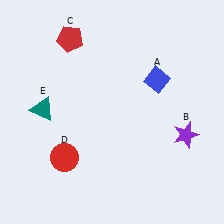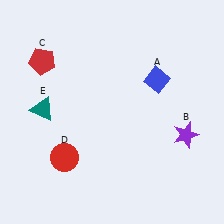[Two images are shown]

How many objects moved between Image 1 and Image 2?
1 object moved between the two images.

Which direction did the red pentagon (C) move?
The red pentagon (C) moved left.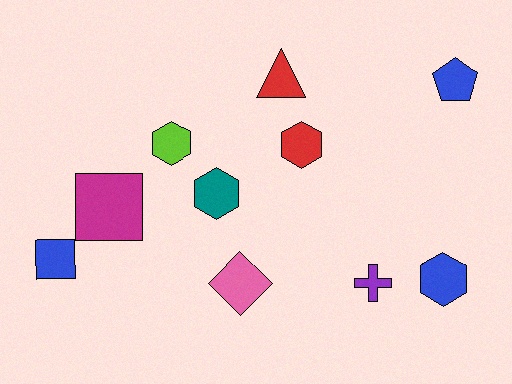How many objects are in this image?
There are 10 objects.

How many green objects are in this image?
There are no green objects.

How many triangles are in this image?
There is 1 triangle.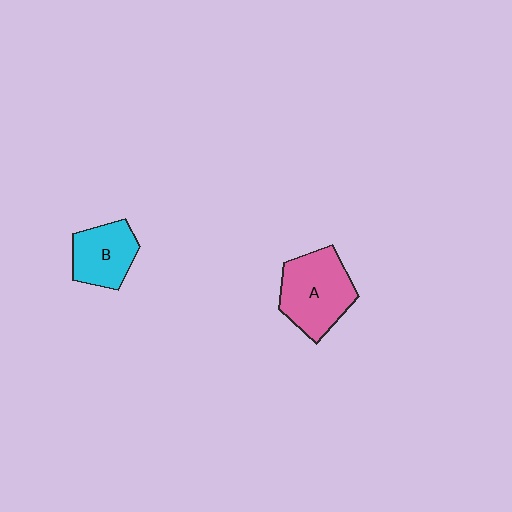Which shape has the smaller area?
Shape B (cyan).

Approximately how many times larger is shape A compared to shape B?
Approximately 1.4 times.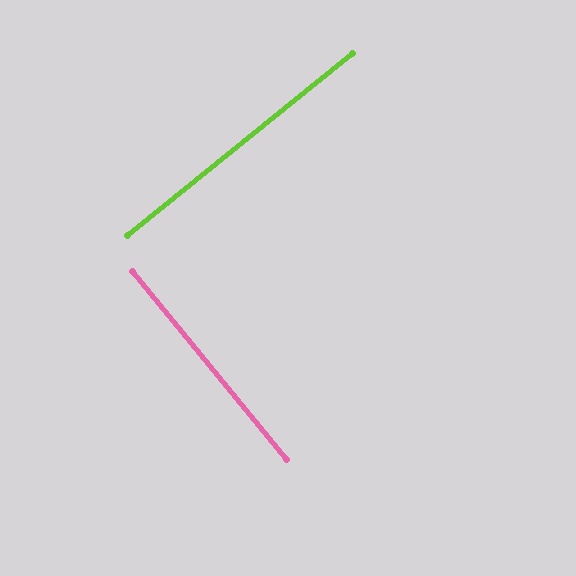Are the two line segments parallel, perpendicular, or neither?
Perpendicular — they meet at approximately 90°.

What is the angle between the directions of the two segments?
Approximately 90 degrees.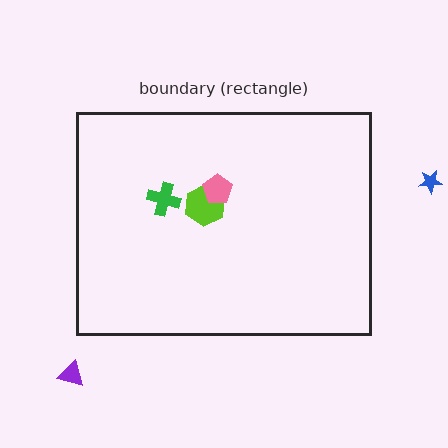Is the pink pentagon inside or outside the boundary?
Inside.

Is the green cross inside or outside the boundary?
Inside.